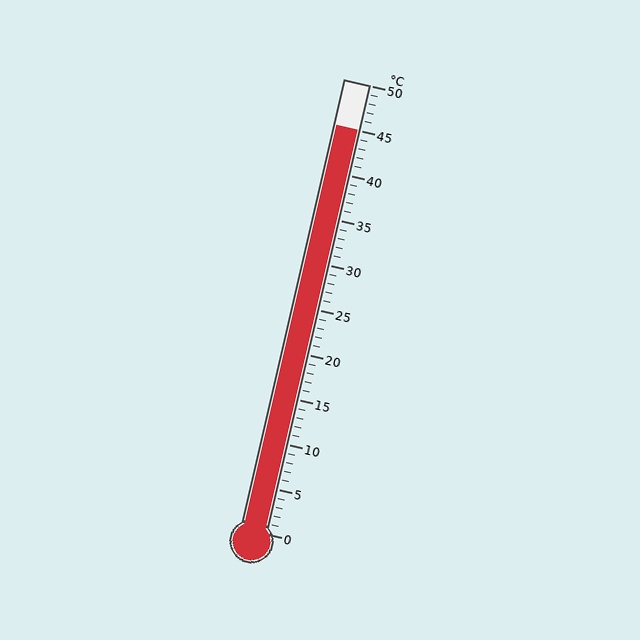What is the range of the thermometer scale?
The thermometer scale ranges from 0°C to 50°C.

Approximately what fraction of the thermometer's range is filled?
The thermometer is filled to approximately 90% of its range.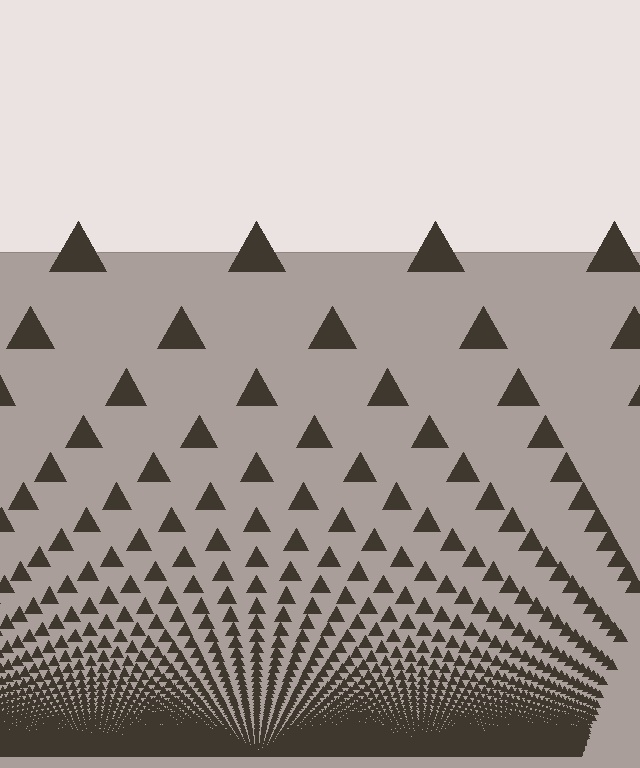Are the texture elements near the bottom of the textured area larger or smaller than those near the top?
Smaller. The gradient is inverted — elements near the bottom are smaller and denser.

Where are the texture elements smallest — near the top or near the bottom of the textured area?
Near the bottom.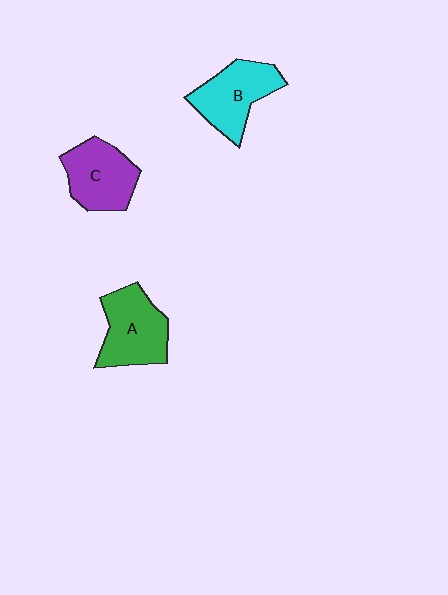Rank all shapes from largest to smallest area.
From largest to smallest: A (green), B (cyan), C (purple).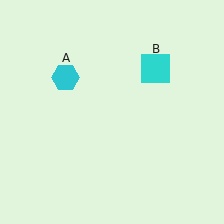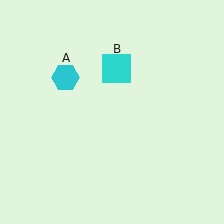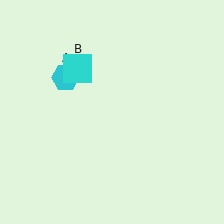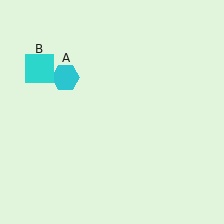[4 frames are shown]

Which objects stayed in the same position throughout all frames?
Cyan hexagon (object A) remained stationary.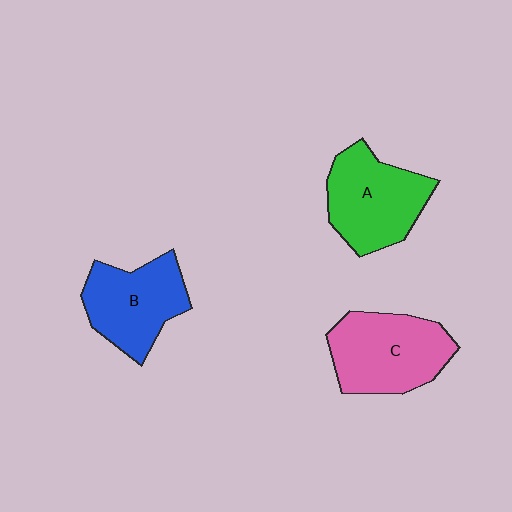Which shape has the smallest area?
Shape B (blue).